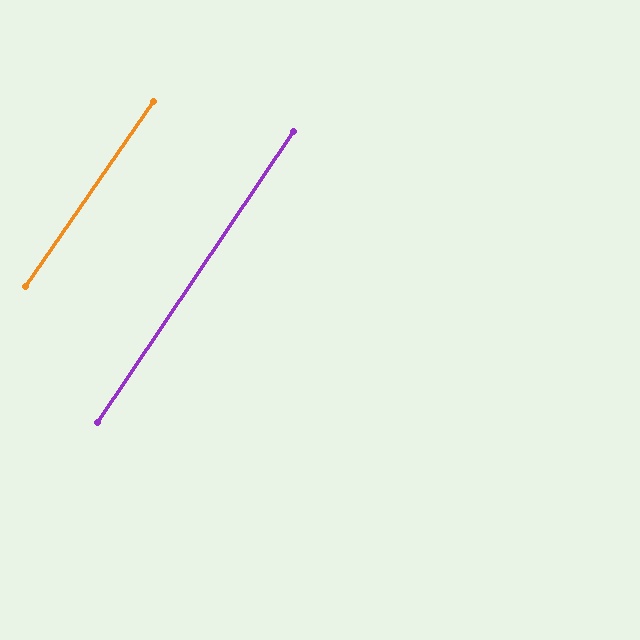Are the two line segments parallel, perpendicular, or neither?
Parallel — their directions differ by only 0.5°.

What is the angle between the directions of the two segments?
Approximately 0 degrees.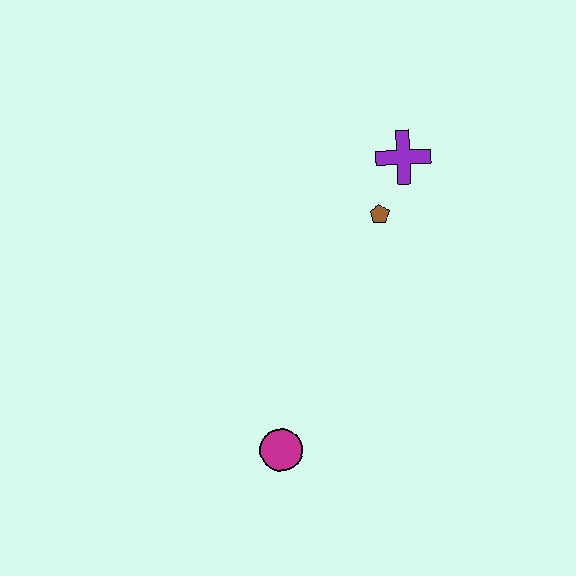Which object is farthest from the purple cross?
The magenta circle is farthest from the purple cross.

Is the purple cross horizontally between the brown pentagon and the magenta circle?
No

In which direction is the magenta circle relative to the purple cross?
The magenta circle is below the purple cross.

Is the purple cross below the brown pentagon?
No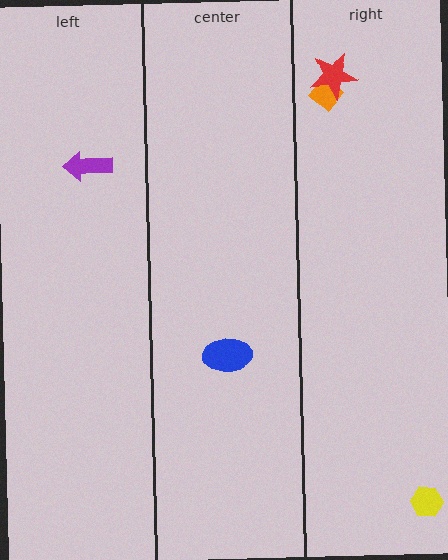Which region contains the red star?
The right region.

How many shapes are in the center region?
1.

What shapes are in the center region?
The blue ellipse.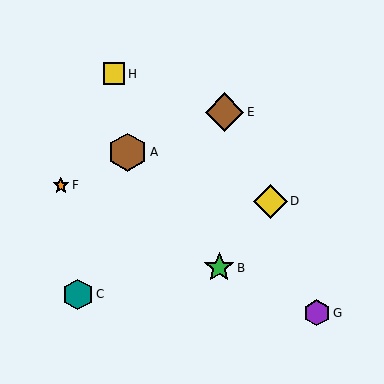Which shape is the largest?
The brown hexagon (labeled A) is the largest.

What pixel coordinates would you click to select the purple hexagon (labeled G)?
Click at (317, 313) to select the purple hexagon G.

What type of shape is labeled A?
Shape A is a brown hexagon.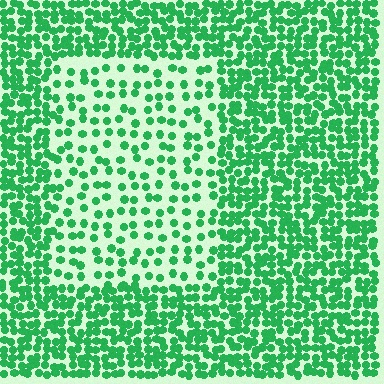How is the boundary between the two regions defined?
The boundary is defined by a change in element density (approximately 2.3x ratio). All elements are the same color, size, and shape.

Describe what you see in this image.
The image contains small green elements arranged at two different densities. A rectangle-shaped region is visible where the elements are less densely packed than the surrounding area.